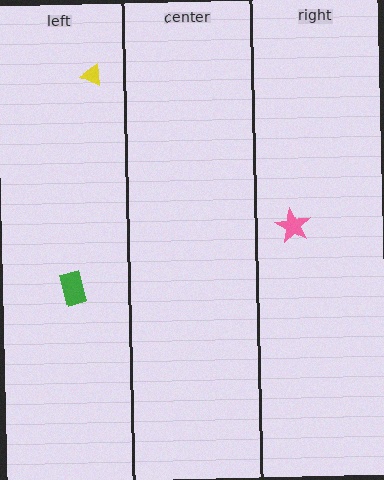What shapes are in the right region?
The pink star.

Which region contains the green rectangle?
The left region.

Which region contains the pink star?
The right region.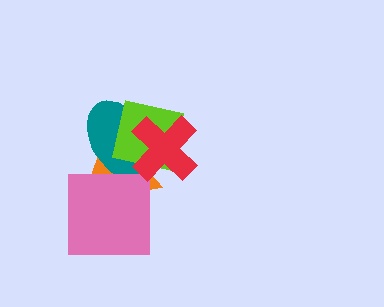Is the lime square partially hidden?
Yes, it is partially covered by another shape.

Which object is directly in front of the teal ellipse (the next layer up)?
The lime square is directly in front of the teal ellipse.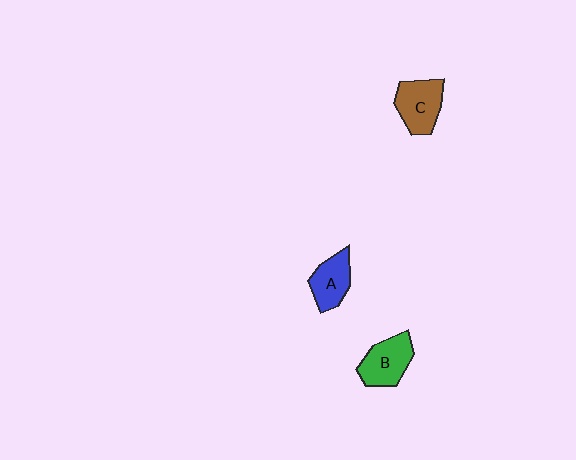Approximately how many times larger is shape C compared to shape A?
Approximately 1.2 times.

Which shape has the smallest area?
Shape A (blue).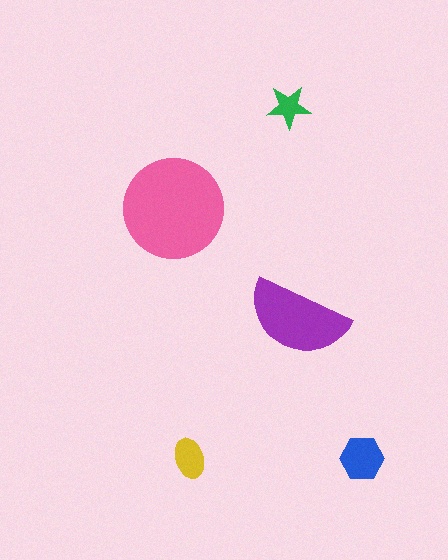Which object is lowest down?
The blue hexagon is bottommost.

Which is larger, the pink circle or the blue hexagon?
The pink circle.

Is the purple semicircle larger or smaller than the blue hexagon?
Larger.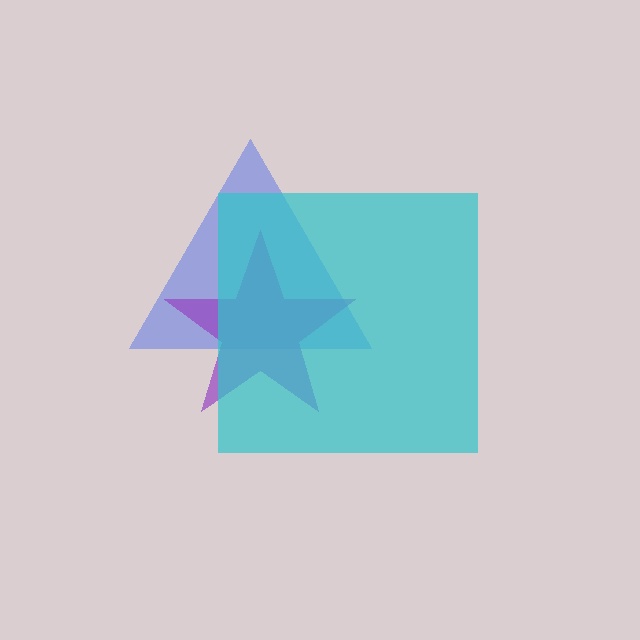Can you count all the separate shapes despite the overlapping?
Yes, there are 3 separate shapes.